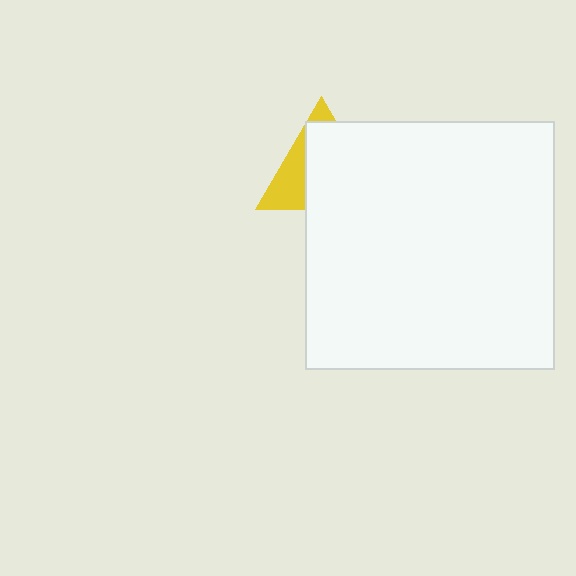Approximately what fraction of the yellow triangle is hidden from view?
Roughly 66% of the yellow triangle is hidden behind the white square.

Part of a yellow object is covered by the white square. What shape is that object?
It is a triangle.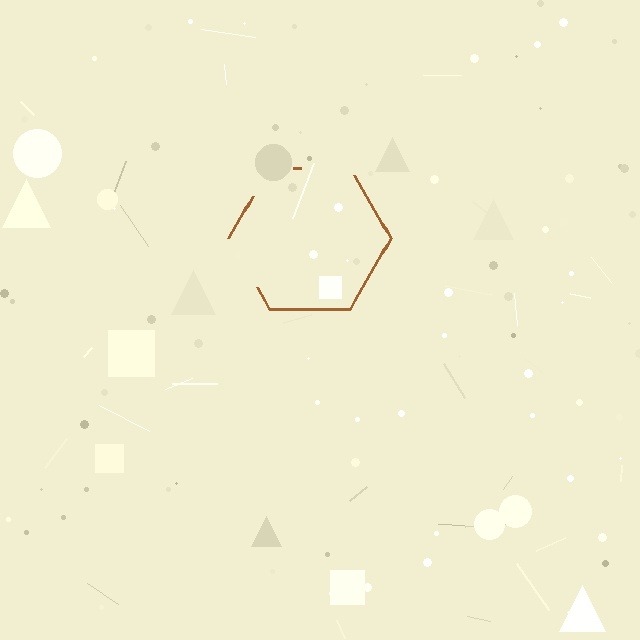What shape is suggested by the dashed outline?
The dashed outline suggests a hexagon.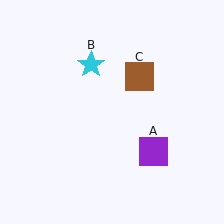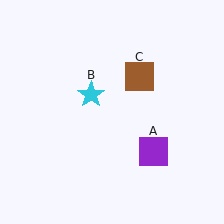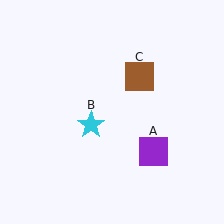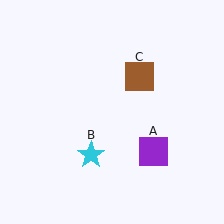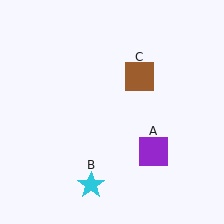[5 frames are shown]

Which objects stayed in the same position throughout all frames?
Purple square (object A) and brown square (object C) remained stationary.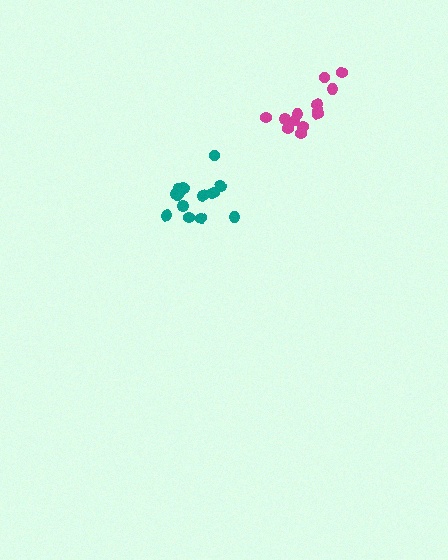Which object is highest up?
The magenta cluster is topmost.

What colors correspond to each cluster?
The clusters are colored: teal, magenta.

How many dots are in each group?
Group 1: 15 dots, Group 2: 15 dots (30 total).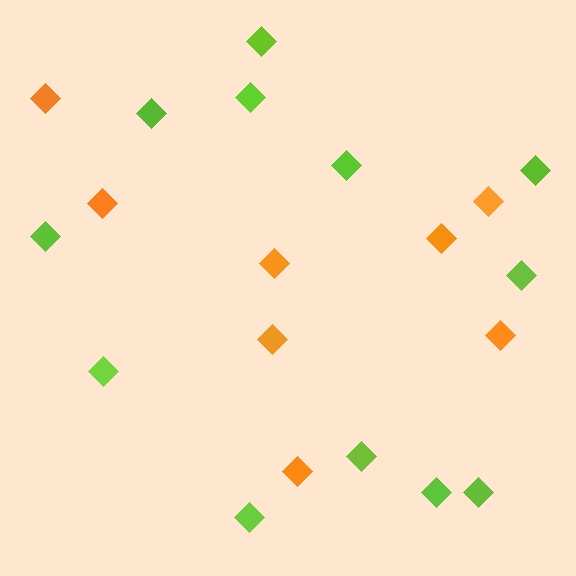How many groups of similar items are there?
There are 2 groups: one group of orange diamonds (8) and one group of lime diamonds (12).